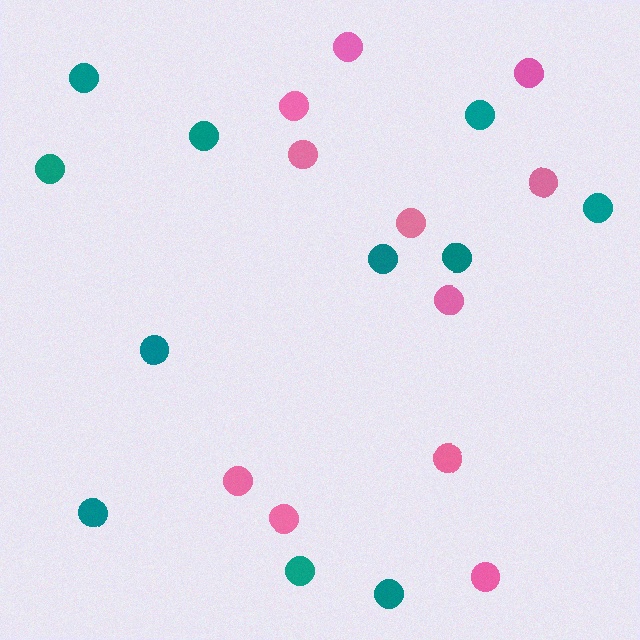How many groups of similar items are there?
There are 2 groups: one group of pink circles (11) and one group of teal circles (11).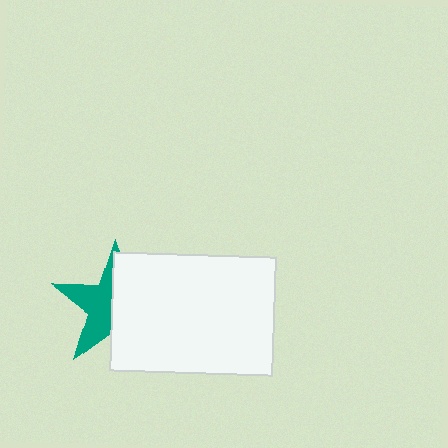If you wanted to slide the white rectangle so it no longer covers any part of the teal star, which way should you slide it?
Slide it right — that is the most direct way to separate the two shapes.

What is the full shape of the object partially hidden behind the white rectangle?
The partially hidden object is a teal star.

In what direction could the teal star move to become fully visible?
The teal star could move left. That would shift it out from behind the white rectangle entirely.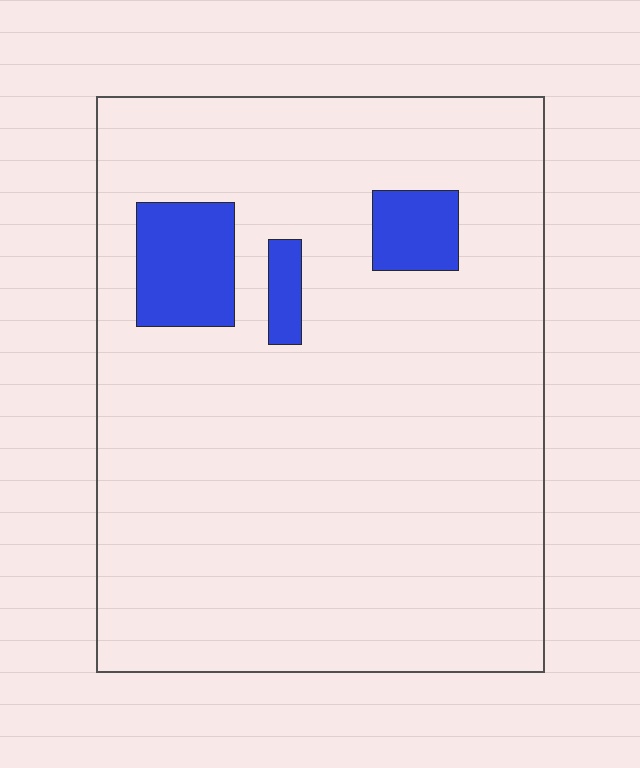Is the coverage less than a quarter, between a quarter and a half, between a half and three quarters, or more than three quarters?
Less than a quarter.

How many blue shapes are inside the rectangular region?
3.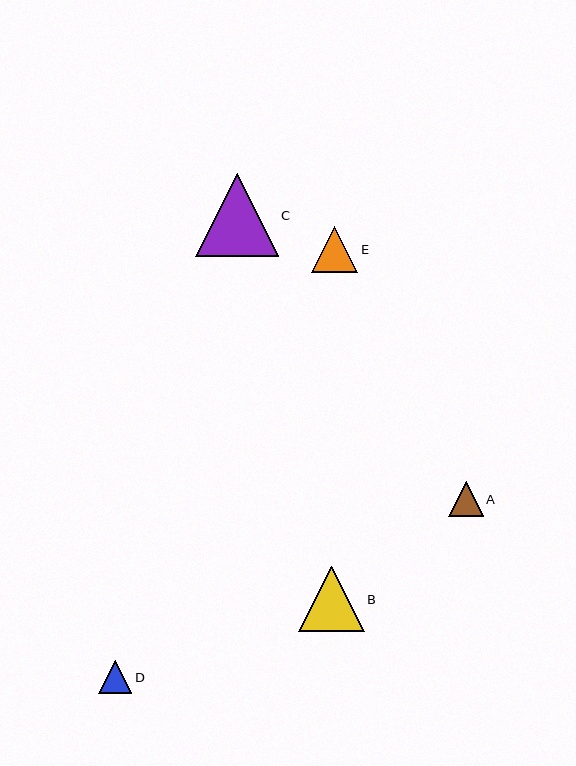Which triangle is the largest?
Triangle C is the largest with a size of approximately 83 pixels.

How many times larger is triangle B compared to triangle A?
Triangle B is approximately 1.9 times the size of triangle A.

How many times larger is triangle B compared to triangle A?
Triangle B is approximately 1.9 times the size of triangle A.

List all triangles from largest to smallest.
From largest to smallest: C, B, E, A, D.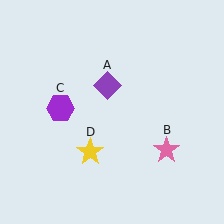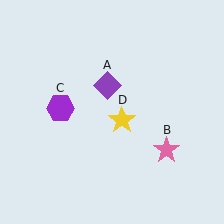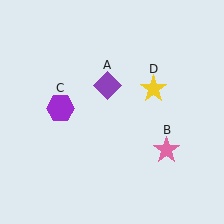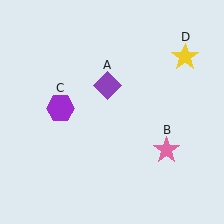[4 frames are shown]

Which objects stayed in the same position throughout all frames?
Purple diamond (object A) and pink star (object B) and purple hexagon (object C) remained stationary.